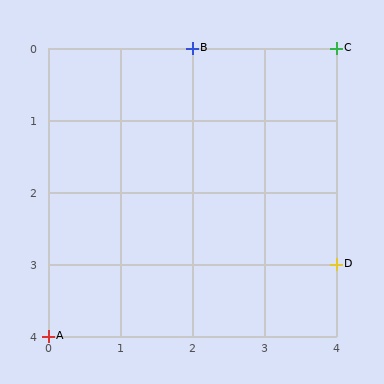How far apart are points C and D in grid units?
Points C and D are 3 rows apart.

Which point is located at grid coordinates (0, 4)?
Point A is at (0, 4).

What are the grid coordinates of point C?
Point C is at grid coordinates (4, 0).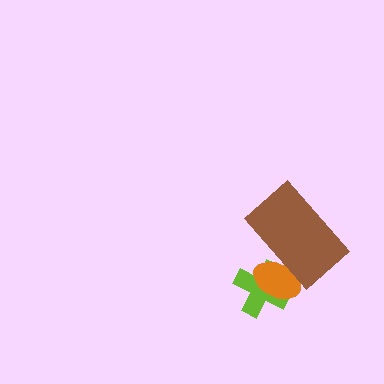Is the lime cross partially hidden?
Yes, it is partially covered by another shape.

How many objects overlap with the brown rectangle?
2 objects overlap with the brown rectangle.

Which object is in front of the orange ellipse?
The brown rectangle is in front of the orange ellipse.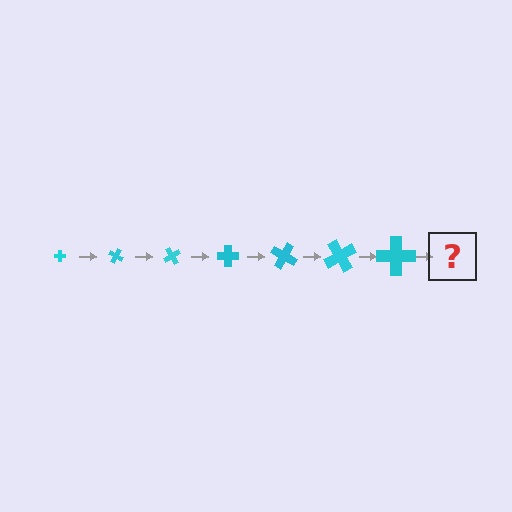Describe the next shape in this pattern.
It should be a cross, larger than the previous one and rotated 210 degrees from the start.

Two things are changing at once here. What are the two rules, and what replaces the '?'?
The two rules are that the cross grows larger each step and it rotates 30 degrees each step. The '?' should be a cross, larger than the previous one and rotated 210 degrees from the start.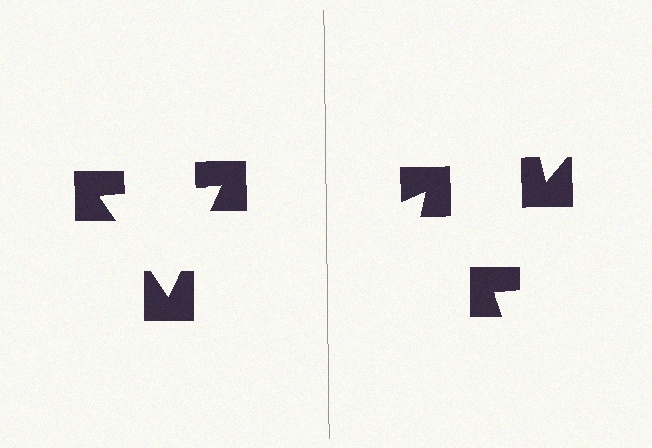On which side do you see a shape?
An illusory triangle appears on the left side. On the right side the wedge cuts are rotated, so no coherent shape forms.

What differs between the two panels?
The notched squares are positioned identically on both sides; only the wedge orientations differ. On the left they align to a triangle; on the right they are misaligned.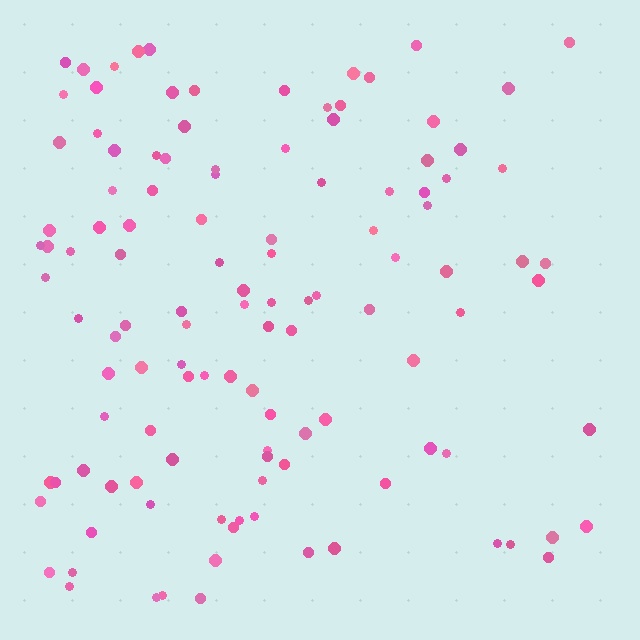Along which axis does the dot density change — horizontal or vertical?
Horizontal.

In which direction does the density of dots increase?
From right to left, with the left side densest.